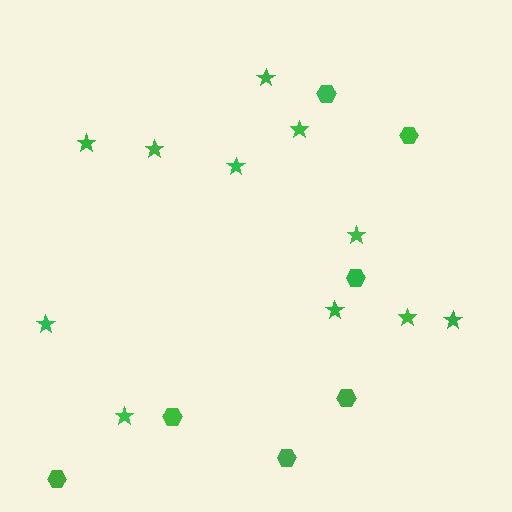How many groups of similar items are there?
There are 2 groups: one group of stars (11) and one group of hexagons (7).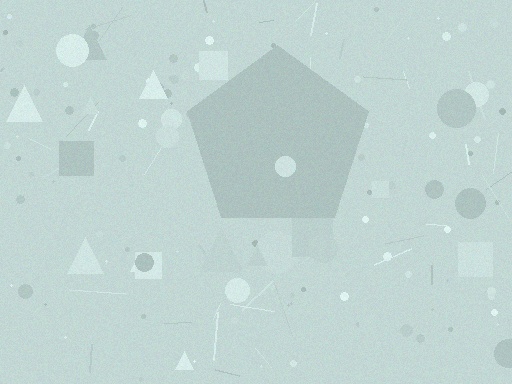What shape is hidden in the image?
A pentagon is hidden in the image.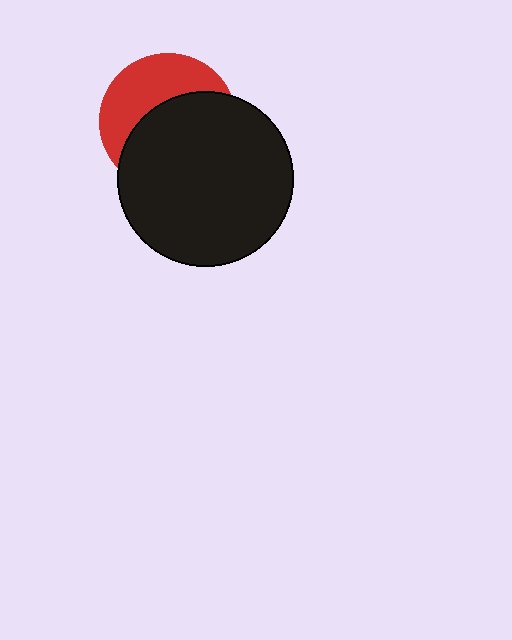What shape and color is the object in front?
The object in front is a black circle.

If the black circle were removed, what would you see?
You would see the complete red circle.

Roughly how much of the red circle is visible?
A small part of it is visible (roughly 41%).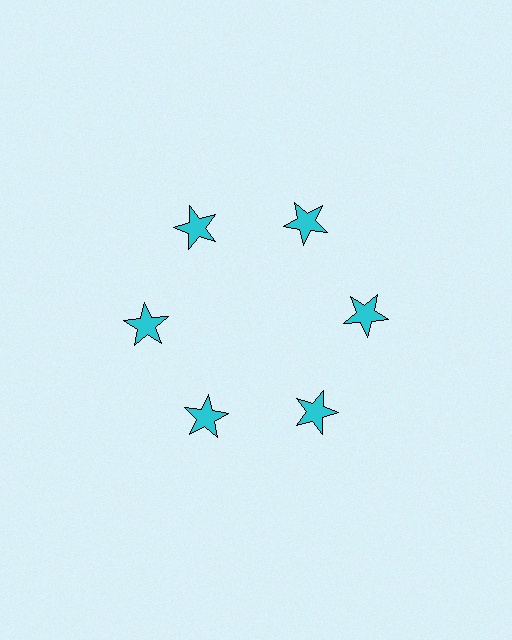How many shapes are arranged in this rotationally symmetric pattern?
There are 6 shapes, arranged in 6 groups of 1.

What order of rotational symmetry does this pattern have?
This pattern has 6-fold rotational symmetry.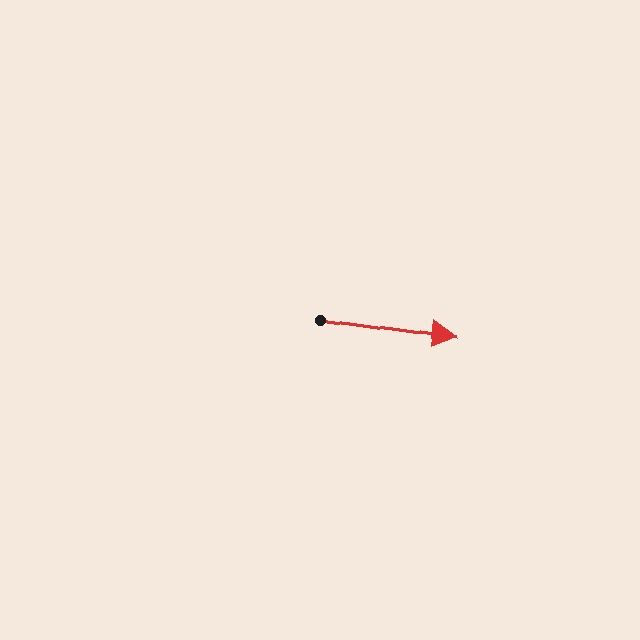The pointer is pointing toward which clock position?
Roughly 3 o'clock.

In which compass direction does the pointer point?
East.